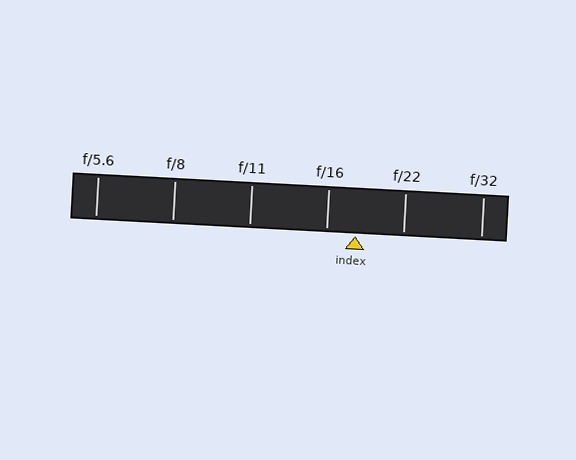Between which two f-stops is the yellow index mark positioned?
The index mark is between f/16 and f/22.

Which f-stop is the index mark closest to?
The index mark is closest to f/16.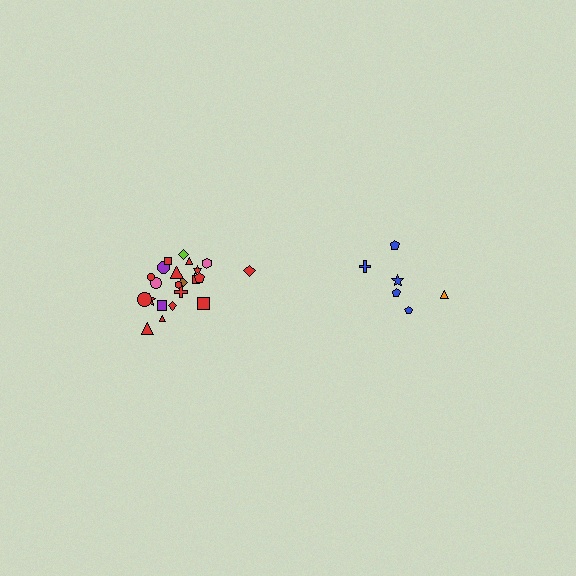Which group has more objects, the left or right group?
The left group.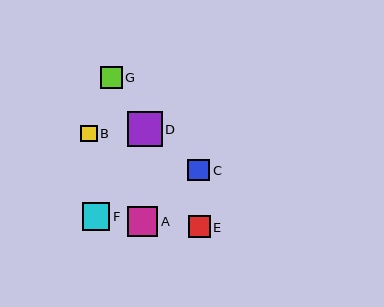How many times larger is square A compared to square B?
Square A is approximately 1.8 times the size of square B.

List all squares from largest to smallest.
From largest to smallest: D, A, F, G, E, C, B.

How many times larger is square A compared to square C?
Square A is approximately 1.4 times the size of square C.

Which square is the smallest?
Square B is the smallest with a size of approximately 16 pixels.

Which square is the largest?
Square D is the largest with a size of approximately 35 pixels.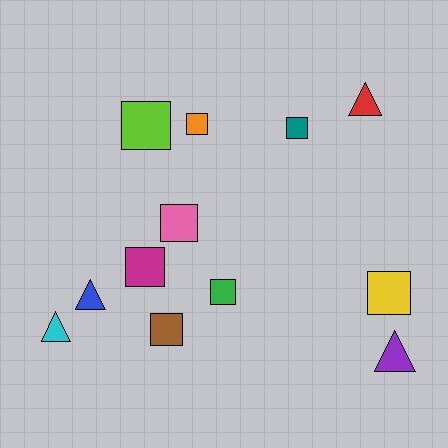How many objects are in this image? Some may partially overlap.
There are 12 objects.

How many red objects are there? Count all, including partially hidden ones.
There is 1 red object.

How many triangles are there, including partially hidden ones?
There are 4 triangles.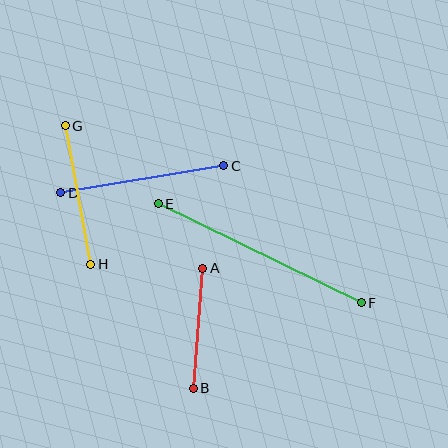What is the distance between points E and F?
The distance is approximately 226 pixels.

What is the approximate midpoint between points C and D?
The midpoint is at approximately (142, 179) pixels.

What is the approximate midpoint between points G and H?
The midpoint is at approximately (78, 195) pixels.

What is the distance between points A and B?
The distance is approximately 120 pixels.